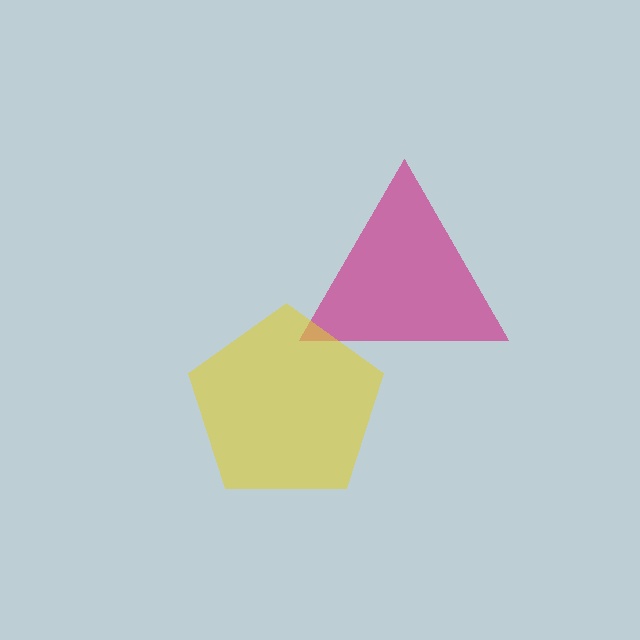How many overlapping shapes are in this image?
There are 2 overlapping shapes in the image.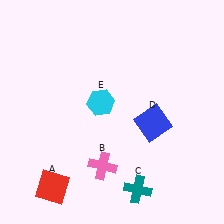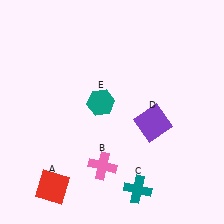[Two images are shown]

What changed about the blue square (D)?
In Image 1, D is blue. In Image 2, it changed to purple.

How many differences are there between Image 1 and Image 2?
There are 2 differences between the two images.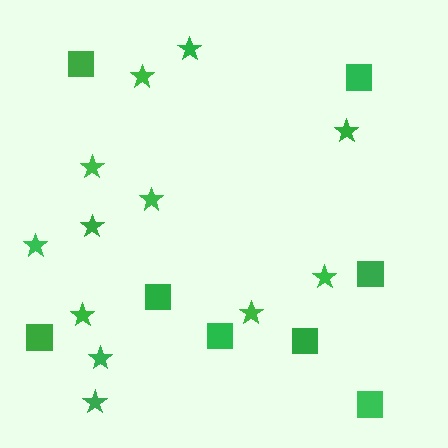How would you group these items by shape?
There are 2 groups: one group of stars (12) and one group of squares (8).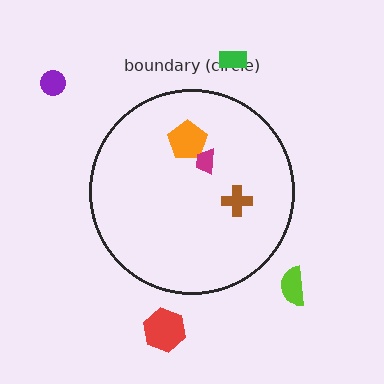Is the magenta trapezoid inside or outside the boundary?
Inside.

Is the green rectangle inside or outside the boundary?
Outside.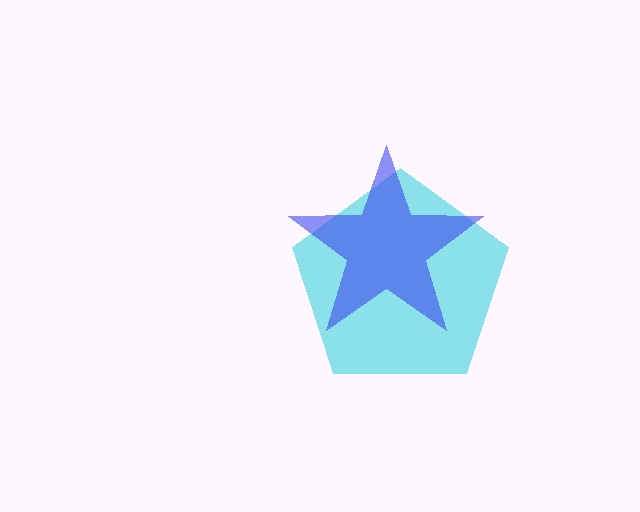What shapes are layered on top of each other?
The layered shapes are: a cyan pentagon, a blue star.